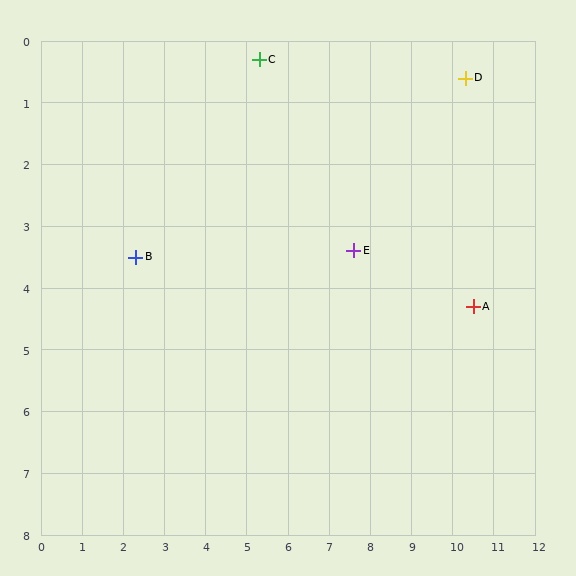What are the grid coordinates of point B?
Point B is at approximately (2.3, 3.5).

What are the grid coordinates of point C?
Point C is at approximately (5.3, 0.3).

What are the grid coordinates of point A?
Point A is at approximately (10.5, 4.3).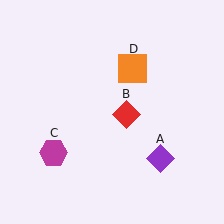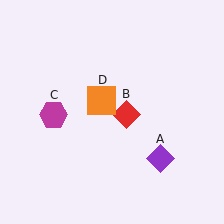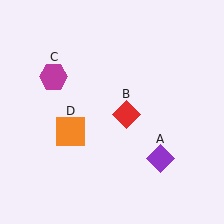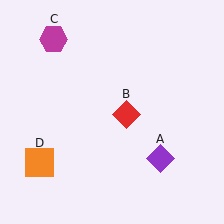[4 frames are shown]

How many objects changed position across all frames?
2 objects changed position: magenta hexagon (object C), orange square (object D).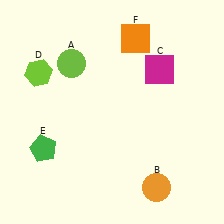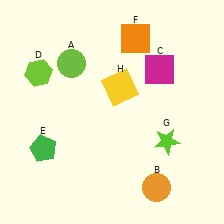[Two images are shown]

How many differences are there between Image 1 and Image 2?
There are 2 differences between the two images.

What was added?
A lime star (G), a yellow square (H) were added in Image 2.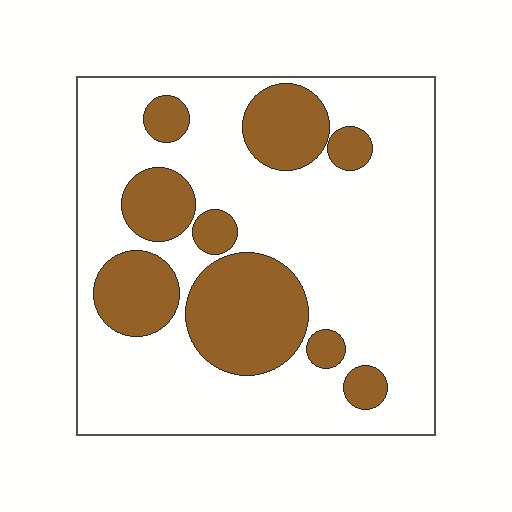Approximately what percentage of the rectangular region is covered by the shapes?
Approximately 30%.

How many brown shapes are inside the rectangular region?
9.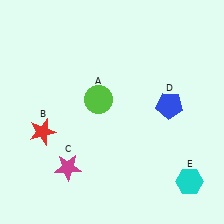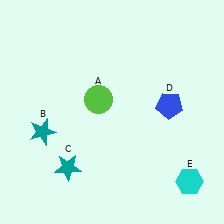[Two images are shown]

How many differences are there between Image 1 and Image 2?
There are 2 differences between the two images.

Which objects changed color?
B changed from red to teal. C changed from magenta to teal.